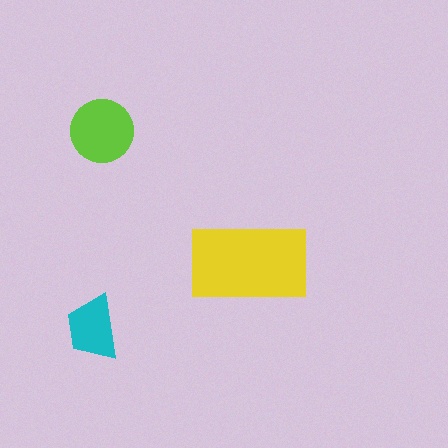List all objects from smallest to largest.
The cyan trapezoid, the lime circle, the yellow rectangle.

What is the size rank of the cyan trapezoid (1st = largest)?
3rd.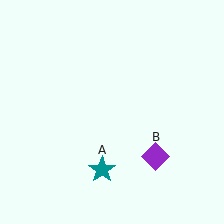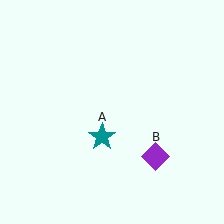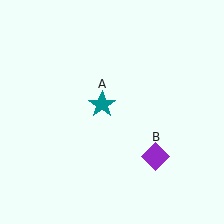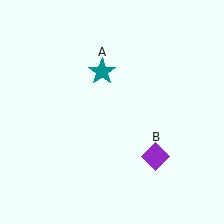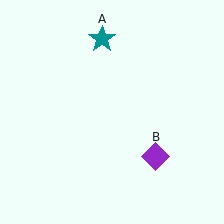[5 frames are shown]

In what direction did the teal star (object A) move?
The teal star (object A) moved up.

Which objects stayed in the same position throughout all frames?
Purple diamond (object B) remained stationary.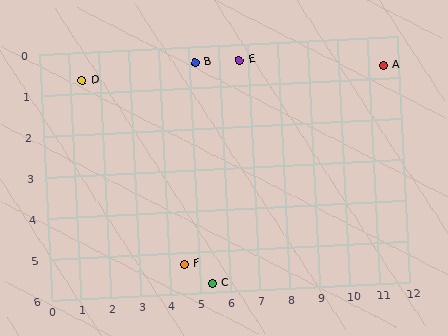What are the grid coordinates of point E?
Point E is at approximately (6.7, 0.4).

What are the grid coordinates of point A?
Point A is at approximately (11.5, 0.7).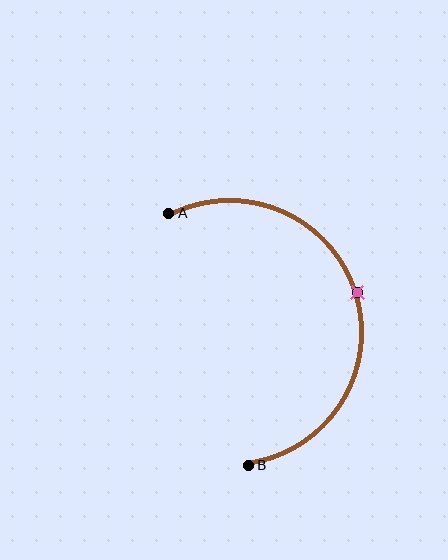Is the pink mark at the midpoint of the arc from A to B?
Yes. The pink mark lies on the arc at equal arc-length from both A and B — it is the arc midpoint.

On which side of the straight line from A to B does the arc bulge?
The arc bulges to the right of the straight line connecting A and B.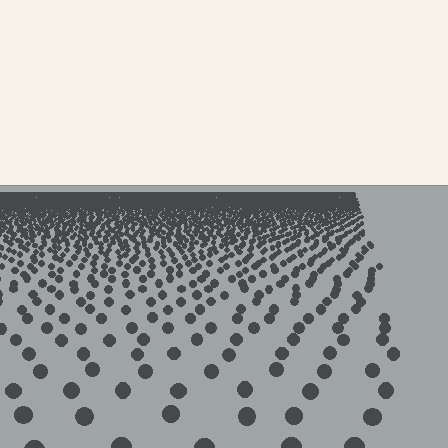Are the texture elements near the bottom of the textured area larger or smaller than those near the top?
Larger. Near the bottom, elements are closer to the viewer and appear at a bigger on-screen size.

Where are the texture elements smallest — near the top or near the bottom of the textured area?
Near the top.